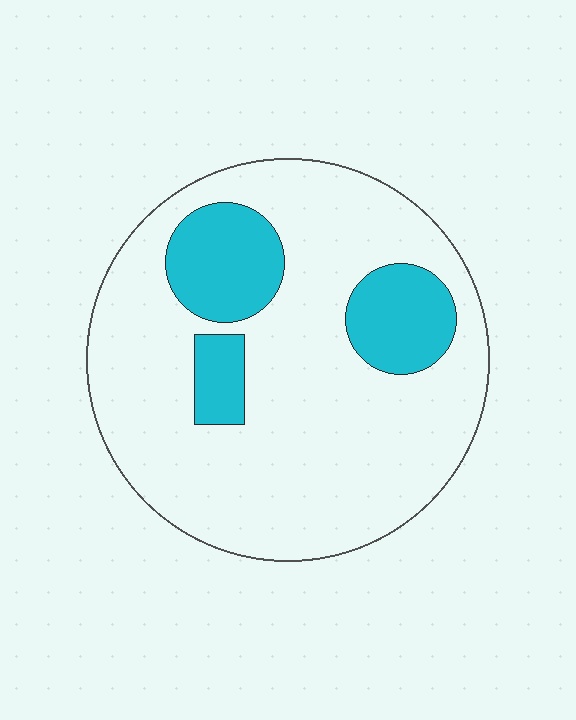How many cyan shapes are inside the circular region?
3.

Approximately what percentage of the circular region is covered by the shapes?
Approximately 20%.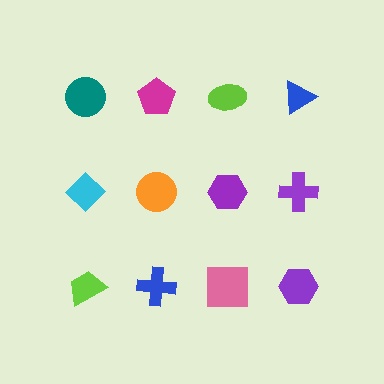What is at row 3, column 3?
A pink square.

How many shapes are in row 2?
4 shapes.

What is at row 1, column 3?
A lime ellipse.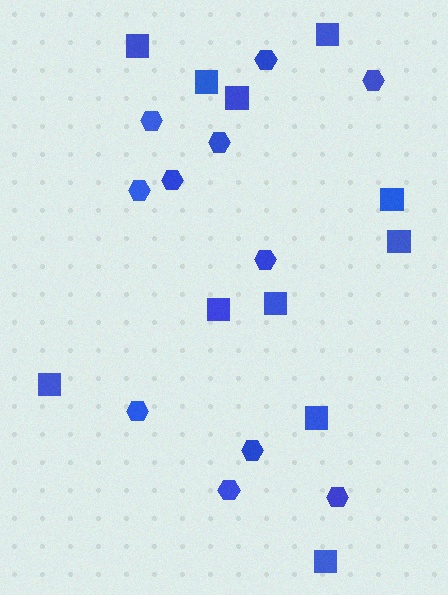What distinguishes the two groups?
There are 2 groups: one group of hexagons (11) and one group of squares (11).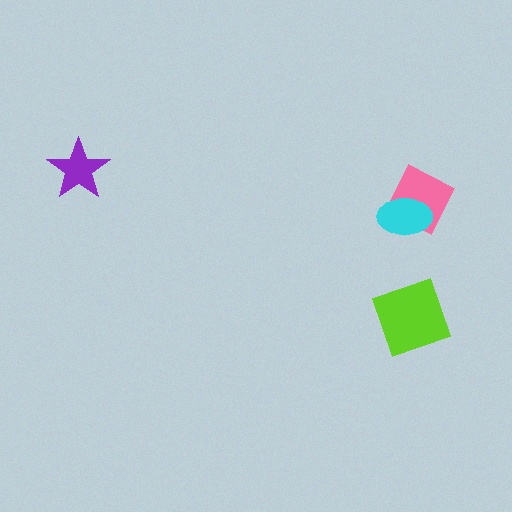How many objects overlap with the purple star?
0 objects overlap with the purple star.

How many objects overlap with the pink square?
1 object overlaps with the pink square.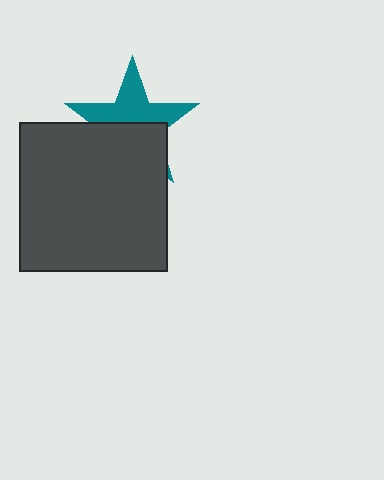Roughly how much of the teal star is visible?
About half of it is visible (roughly 50%).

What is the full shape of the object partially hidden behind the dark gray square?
The partially hidden object is a teal star.